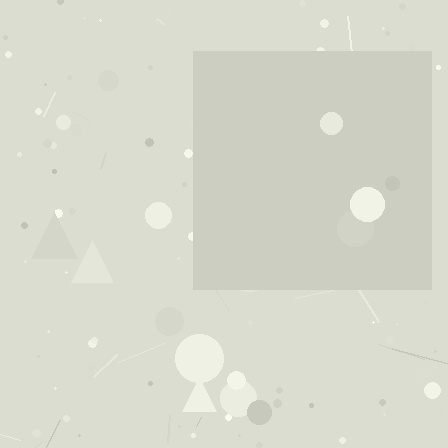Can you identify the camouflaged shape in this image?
The camouflaged shape is a square.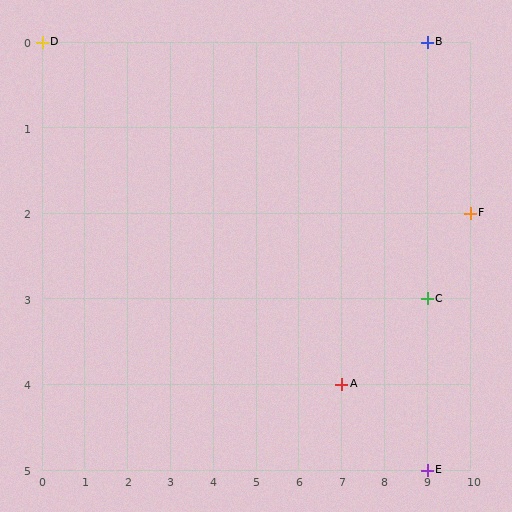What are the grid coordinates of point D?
Point D is at grid coordinates (0, 0).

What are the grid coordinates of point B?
Point B is at grid coordinates (9, 0).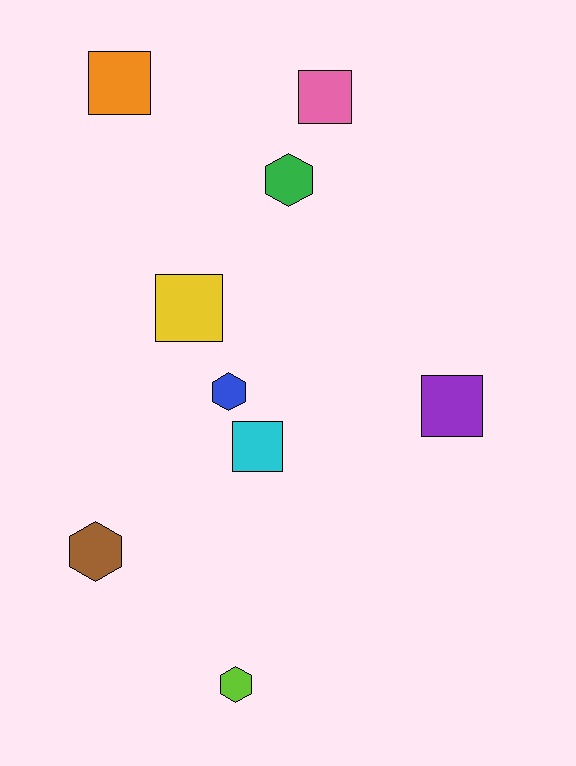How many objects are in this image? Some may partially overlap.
There are 9 objects.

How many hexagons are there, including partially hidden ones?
There are 4 hexagons.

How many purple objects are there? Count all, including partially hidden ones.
There is 1 purple object.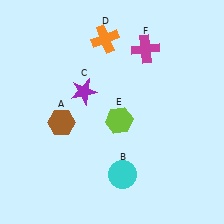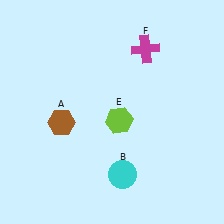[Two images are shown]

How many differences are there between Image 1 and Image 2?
There are 2 differences between the two images.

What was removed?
The purple star (C), the orange cross (D) were removed in Image 2.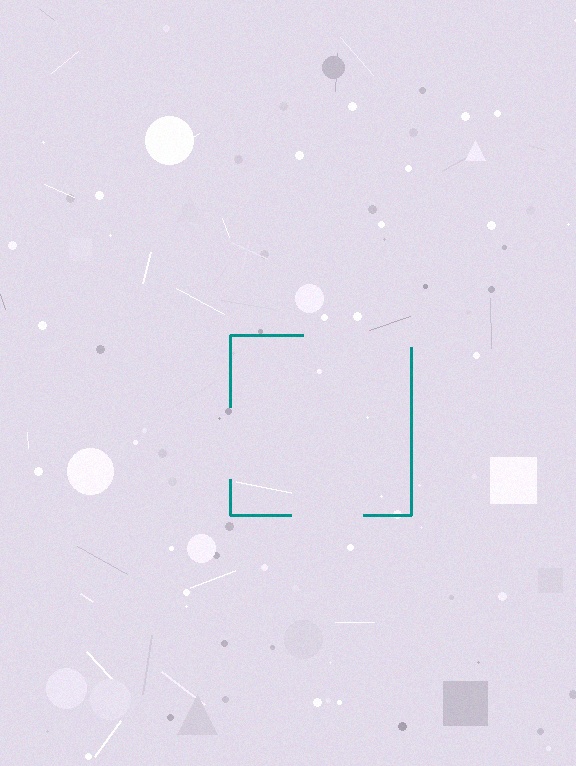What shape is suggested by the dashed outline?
The dashed outline suggests a square.